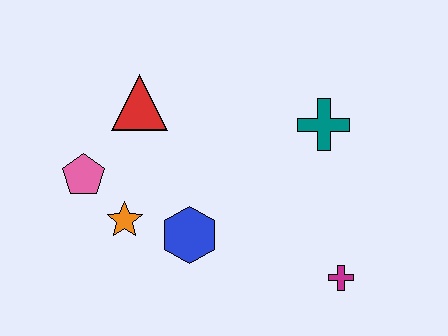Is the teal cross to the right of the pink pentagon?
Yes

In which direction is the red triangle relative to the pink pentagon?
The red triangle is above the pink pentagon.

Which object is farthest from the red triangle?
The magenta cross is farthest from the red triangle.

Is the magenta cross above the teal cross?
No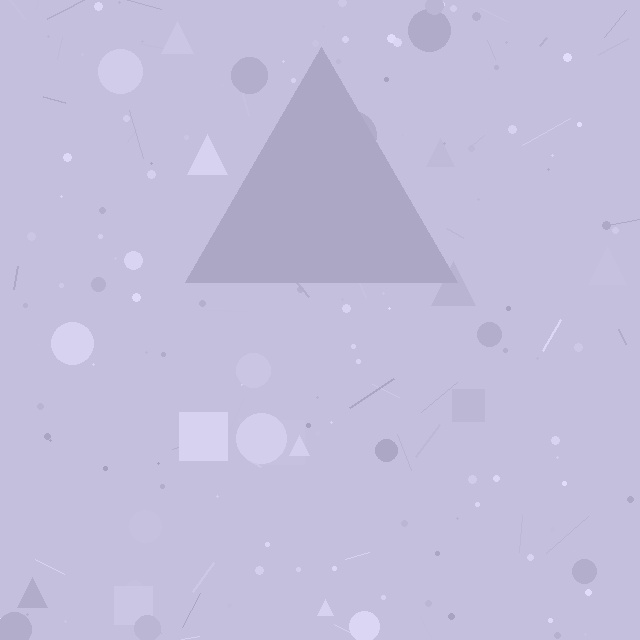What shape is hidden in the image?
A triangle is hidden in the image.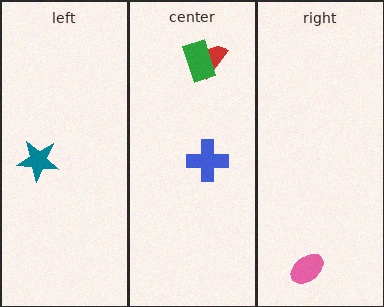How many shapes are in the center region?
3.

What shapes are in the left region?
The teal star.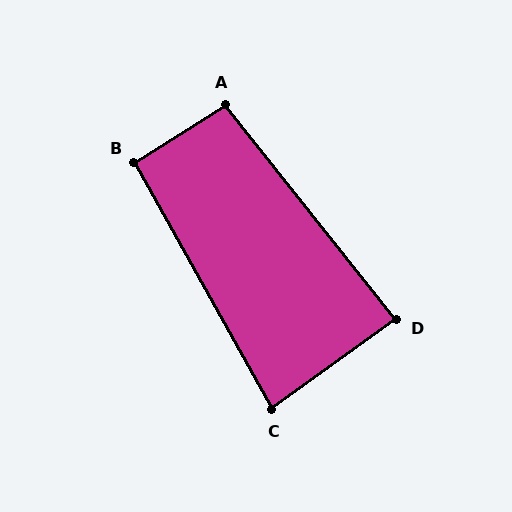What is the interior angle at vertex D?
Approximately 87 degrees (approximately right).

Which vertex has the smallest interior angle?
C, at approximately 84 degrees.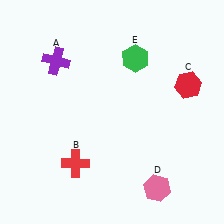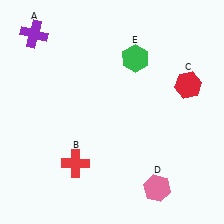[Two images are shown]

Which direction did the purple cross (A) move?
The purple cross (A) moved up.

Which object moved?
The purple cross (A) moved up.